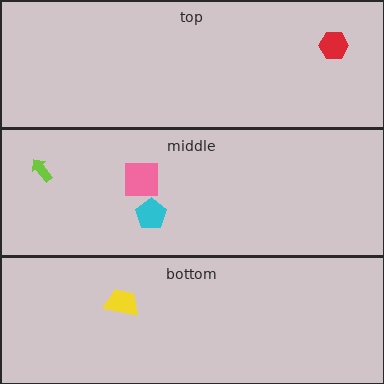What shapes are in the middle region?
The pink square, the cyan pentagon, the lime arrow.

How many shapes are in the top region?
1.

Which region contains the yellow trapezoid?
The bottom region.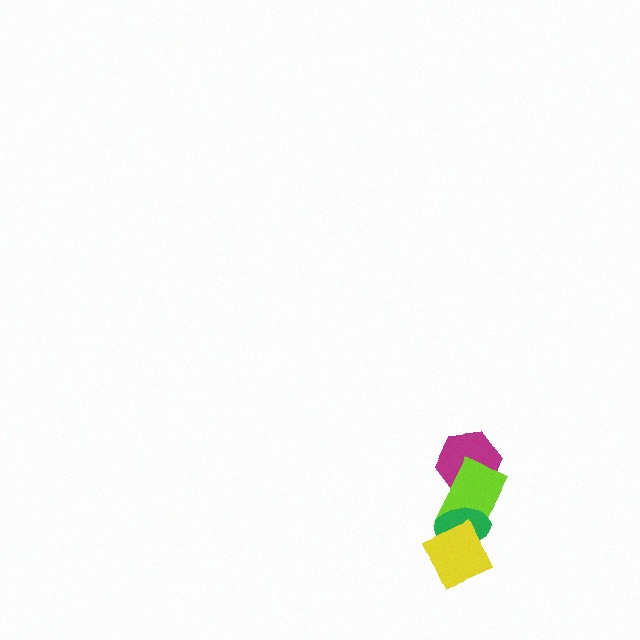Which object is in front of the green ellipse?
The yellow diamond is in front of the green ellipse.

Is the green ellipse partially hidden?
Yes, it is partially covered by another shape.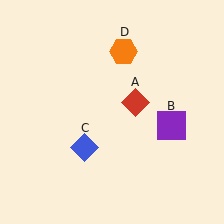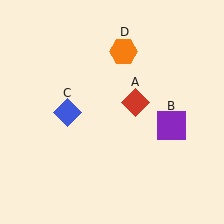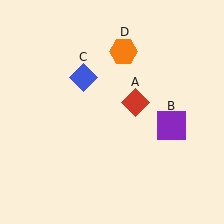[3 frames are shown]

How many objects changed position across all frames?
1 object changed position: blue diamond (object C).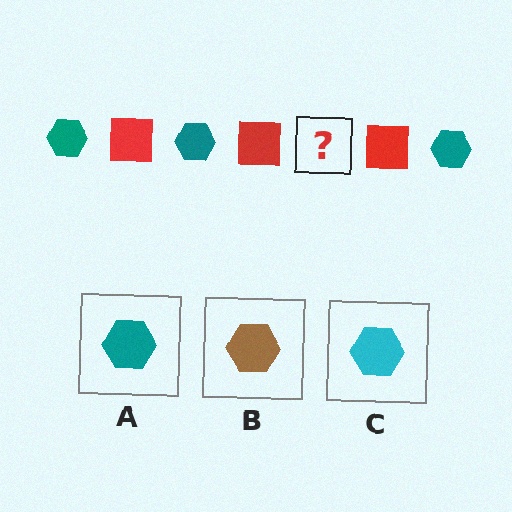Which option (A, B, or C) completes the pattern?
A.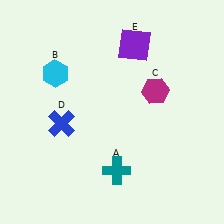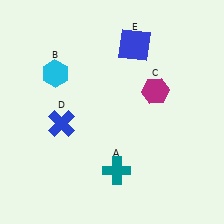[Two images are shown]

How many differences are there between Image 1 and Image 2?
There is 1 difference between the two images.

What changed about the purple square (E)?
In Image 1, E is purple. In Image 2, it changed to blue.